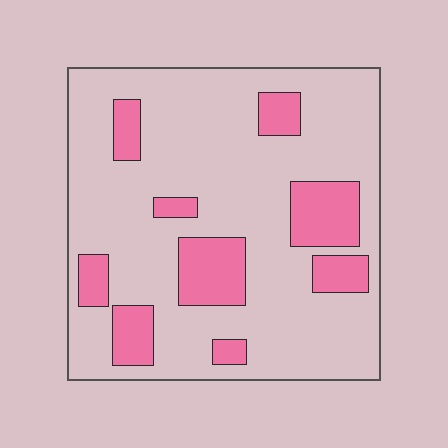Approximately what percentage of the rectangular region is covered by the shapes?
Approximately 20%.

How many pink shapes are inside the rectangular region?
9.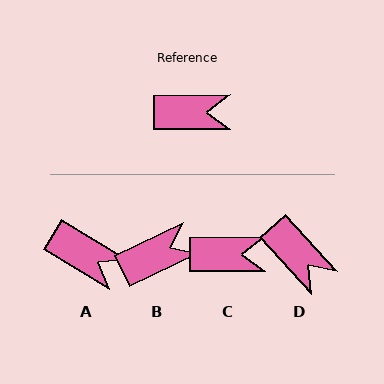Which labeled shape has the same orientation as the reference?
C.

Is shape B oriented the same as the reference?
No, it is off by about 25 degrees.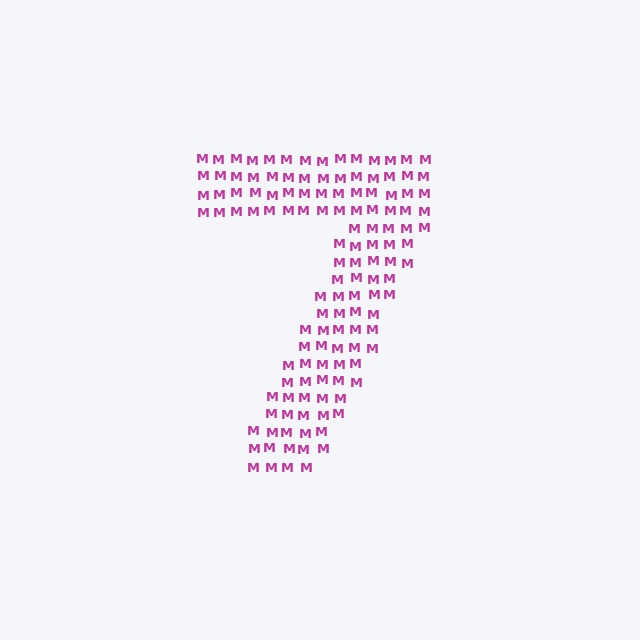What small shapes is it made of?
It is made of small letter M's.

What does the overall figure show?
The overall figure shows the digit 7.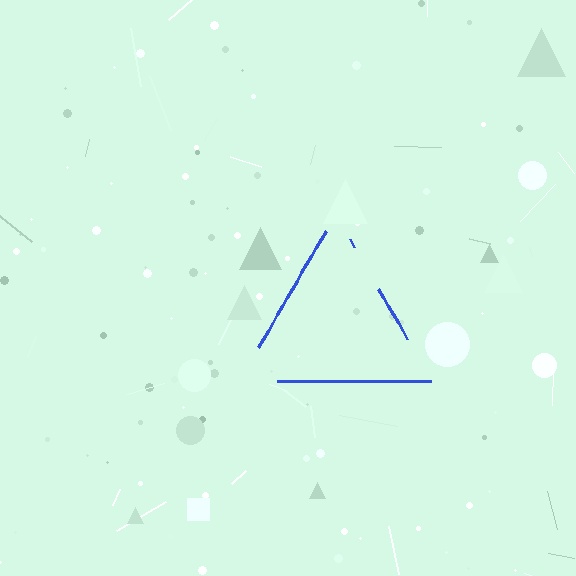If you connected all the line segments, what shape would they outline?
They would outline a triangle.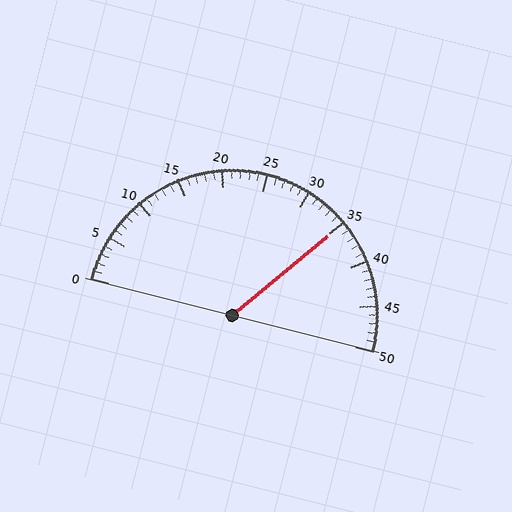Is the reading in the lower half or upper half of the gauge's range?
The reading is in the upper half of the range (0 to 50).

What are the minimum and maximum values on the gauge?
The gauge ranges from 0 to 50.